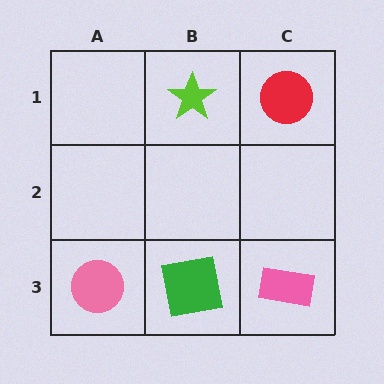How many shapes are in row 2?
0 shapes.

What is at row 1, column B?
A lime star.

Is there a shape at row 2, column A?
No, that cell is empty.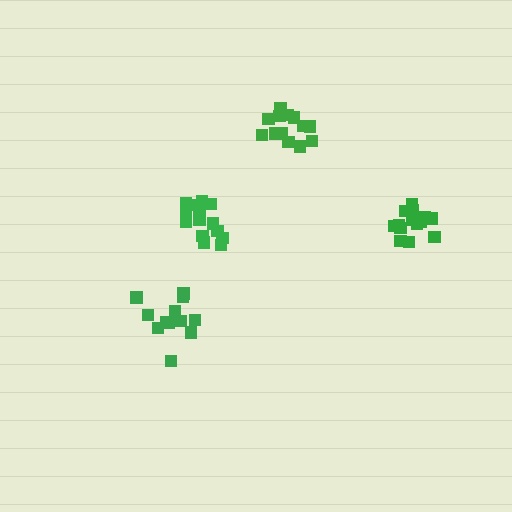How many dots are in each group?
Group 1: 13 dots, Group 2: 14 dots, Group 3: 15 dots, Group 4: 15 dots (57 total).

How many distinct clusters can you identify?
There are 4 distinct clusters.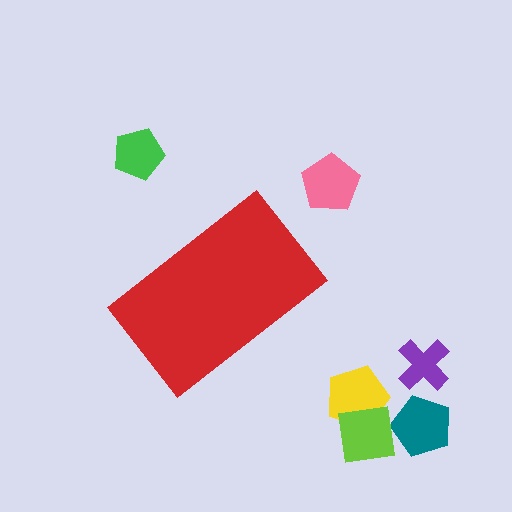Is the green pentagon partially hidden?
No, the green pentagon is fully visible.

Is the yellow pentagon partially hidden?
No, the yellow pentagon is fully visible.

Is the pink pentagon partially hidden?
No, the pink pentagon is fully visible.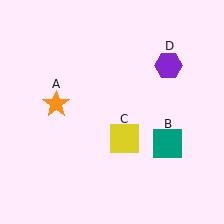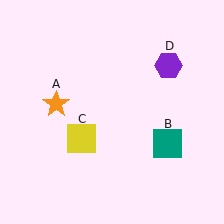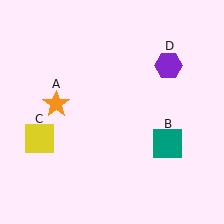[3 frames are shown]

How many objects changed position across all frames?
1 object changed position: yellow square (object C).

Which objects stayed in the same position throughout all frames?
Orange star (object A) and teal square (object B) and purple hexagon (object D) remained stationary.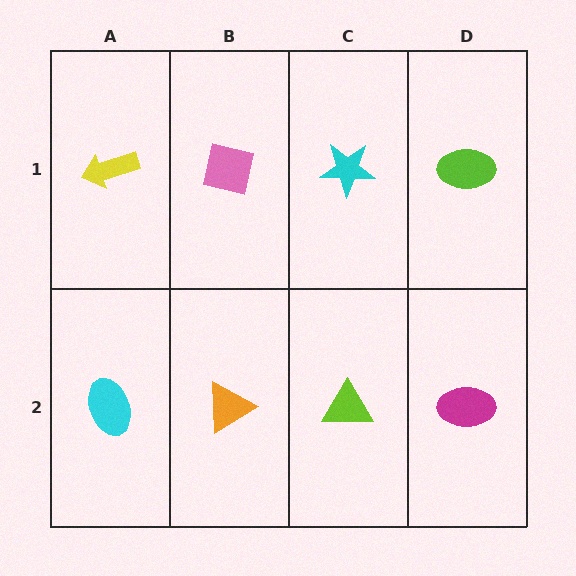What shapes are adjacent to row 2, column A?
A yellow arrow (row 1, column A), an orange triangle (row 2, column B).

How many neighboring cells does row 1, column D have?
2.